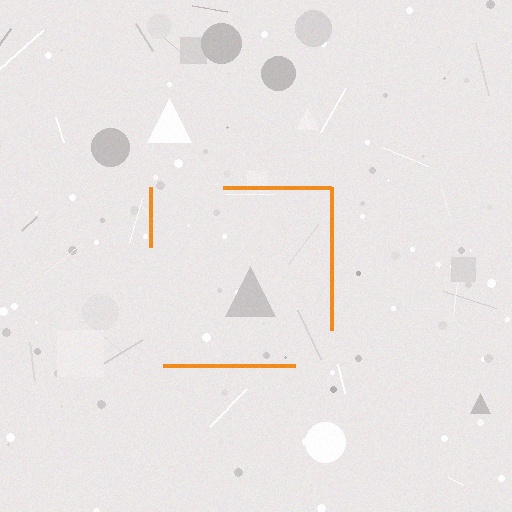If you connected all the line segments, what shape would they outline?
They would outline a square.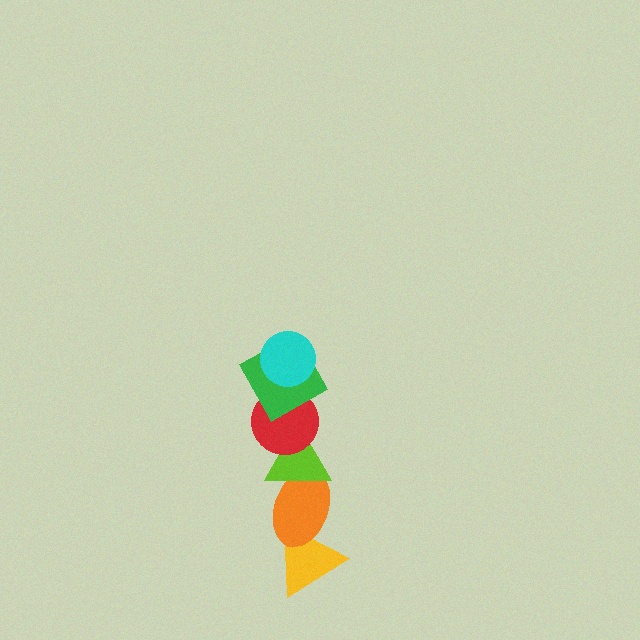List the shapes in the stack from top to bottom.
From top to bottom: the cyan circle, the green square, the red circle, the lime triangle, the orange ellipse, the yellow triangle.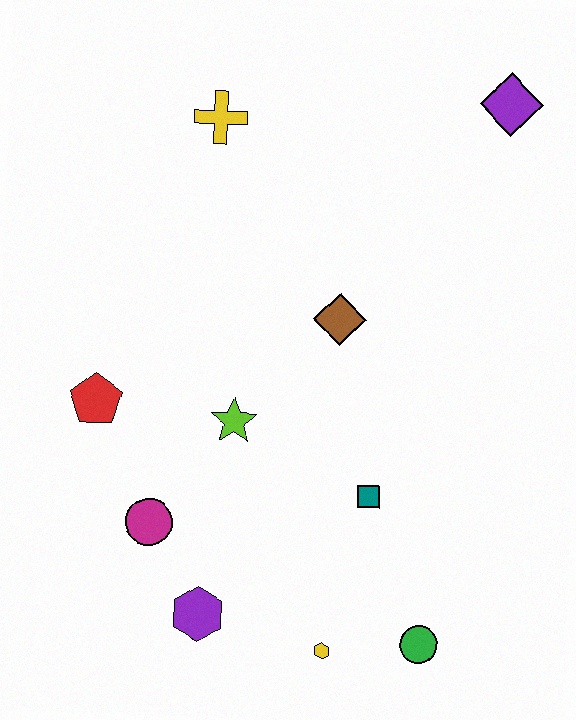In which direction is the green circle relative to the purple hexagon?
The green circle is to the right of the purple hexagon.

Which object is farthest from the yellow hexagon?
The purple diamond is farthest from the yellow hexagon.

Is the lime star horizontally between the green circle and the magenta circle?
Yes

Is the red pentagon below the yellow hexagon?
No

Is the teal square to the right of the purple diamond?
No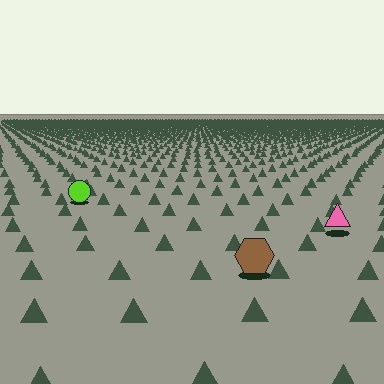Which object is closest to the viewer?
The brown hexagon is closest. The texture marks near it are larger and more spread out.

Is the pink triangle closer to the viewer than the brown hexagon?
No. The brown hexagon is closer — you can tell from the texture gradient: the ground texture is coarser near it.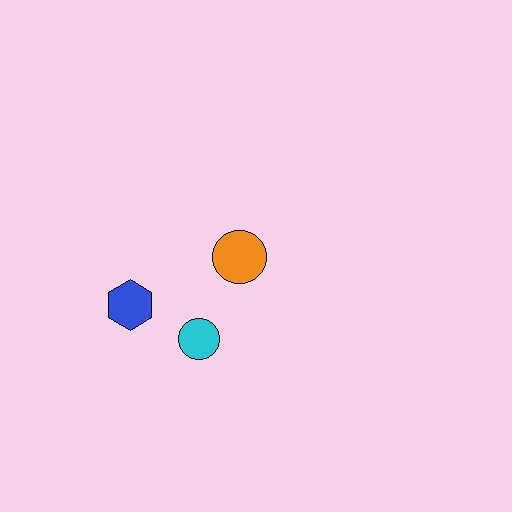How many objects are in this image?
There are 3 objects.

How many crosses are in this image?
There are no crosses.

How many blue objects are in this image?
There is 1 blue object.